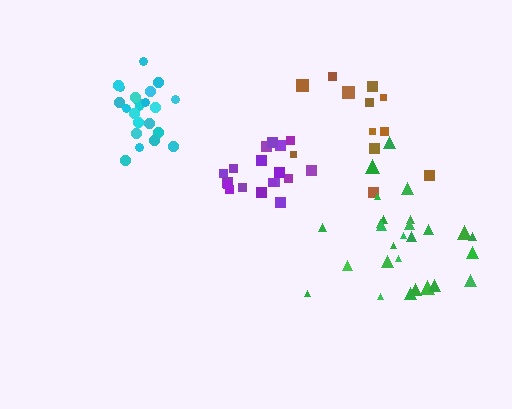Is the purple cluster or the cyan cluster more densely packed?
Cyan.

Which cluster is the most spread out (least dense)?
Brown.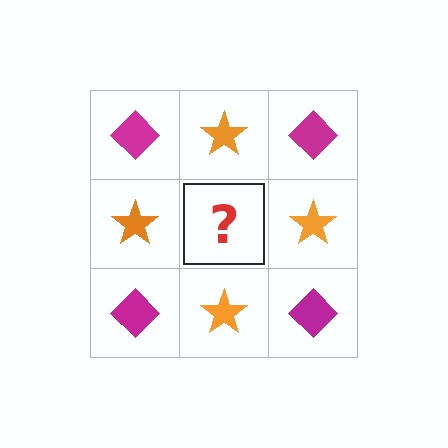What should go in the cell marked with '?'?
The missing cell should contain a magenta diamond.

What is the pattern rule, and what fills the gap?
The rule is that it alternates magenta diamond and orange star in a checkerboard pattern. The gap should be filled with a magenta diamond.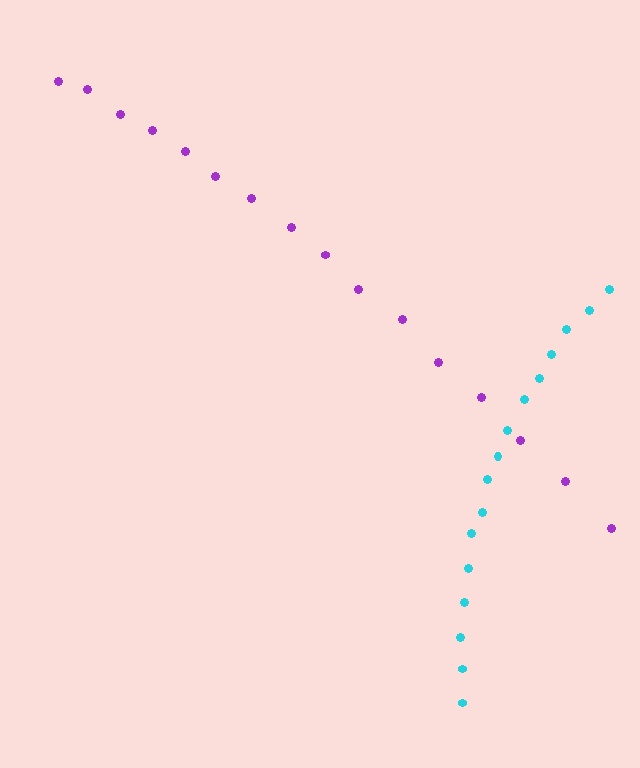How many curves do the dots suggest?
There are 2 distinct paths.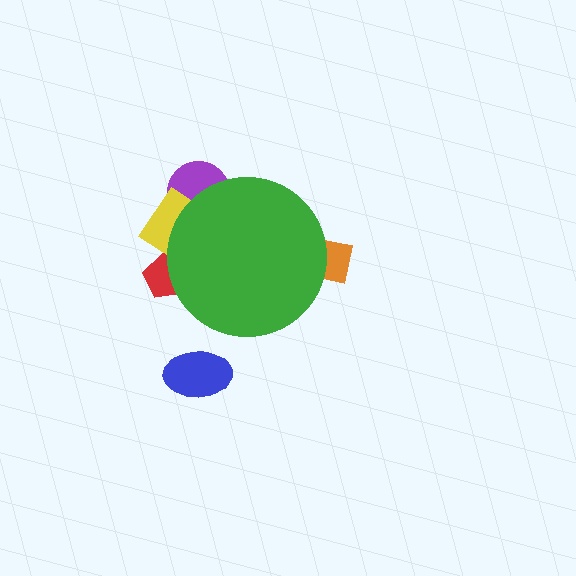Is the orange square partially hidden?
Yes, the orange square is partially hidden behind the green circle.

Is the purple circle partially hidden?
Yes, the purple circle is partially hidden behind the green circle.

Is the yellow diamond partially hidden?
Yes, the yellow diamond is partially hidden behind the green circle.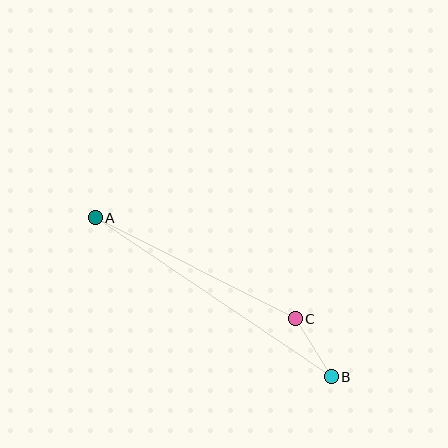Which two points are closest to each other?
Points B and C are closest to each other.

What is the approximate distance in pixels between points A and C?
The distance between A and C is approximately 224 pixels.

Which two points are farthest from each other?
Points A and B are farthest from each other.